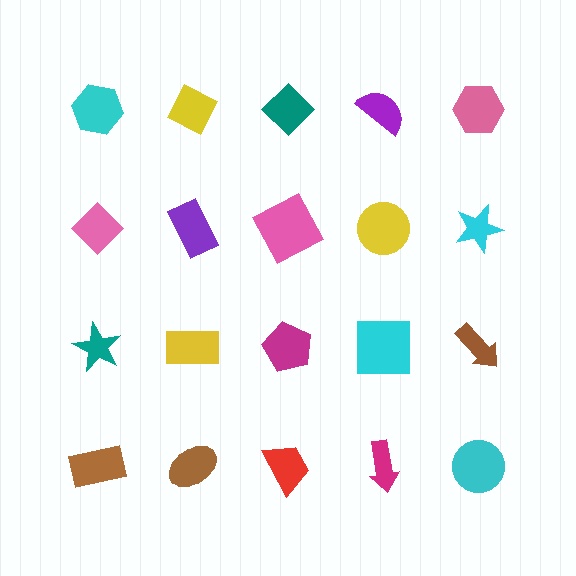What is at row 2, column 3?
A pink square.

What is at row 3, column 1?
A teal star.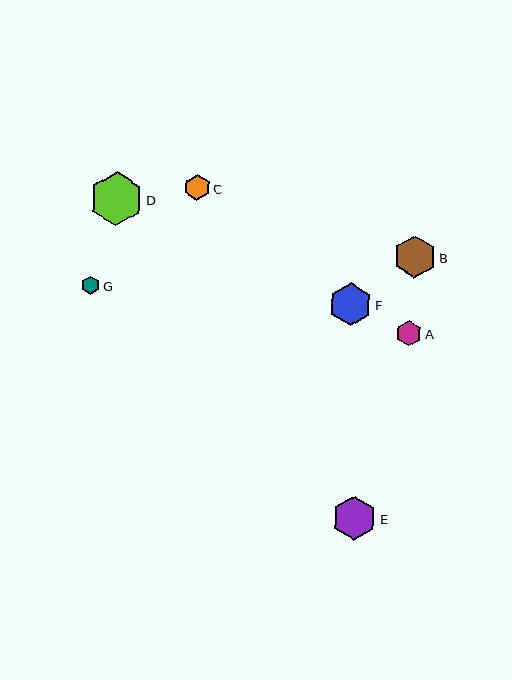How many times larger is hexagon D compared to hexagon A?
Hexagon D is approximately 2.1 times the size of hexagon A.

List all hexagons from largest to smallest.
From largest to smallest: D, E, F, B, C, A, G.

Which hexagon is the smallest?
Hexagon G is the smallest with a size of approximately 18 pixels.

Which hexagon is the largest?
Hexagon D is the largest with a size of approximately 54 pixels.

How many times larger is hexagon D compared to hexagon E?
Hexagon D is approximately 1.2 times the size of hexagon E.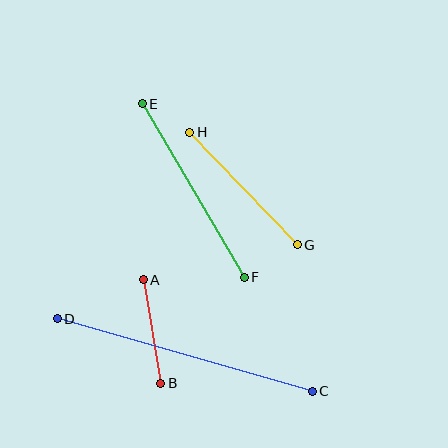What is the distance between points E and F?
The distance is approximately 201 pixels.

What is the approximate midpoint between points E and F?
The midpoint is at approximately (193, 190) pixels.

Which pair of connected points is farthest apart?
Points C and D are farthest apart.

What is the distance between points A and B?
The distance is approximately 105 pixels.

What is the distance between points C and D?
The distance is approximately 265 pixels.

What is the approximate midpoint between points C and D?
The midpoint is at approximately (185, 355) pixels.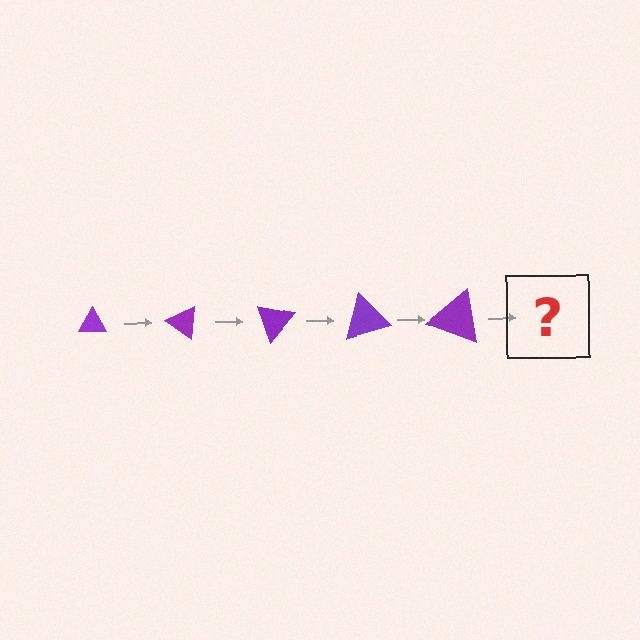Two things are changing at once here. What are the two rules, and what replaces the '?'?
The two rules are that the triangle grows larger each step and it rotates 35 degrees each step. The '?' should be a triangle, larger than the previous one and rotated 175 degrees from the start.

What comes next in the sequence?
The next element should be a triangle, larger than the previous one and rotated 175 degrees from the start.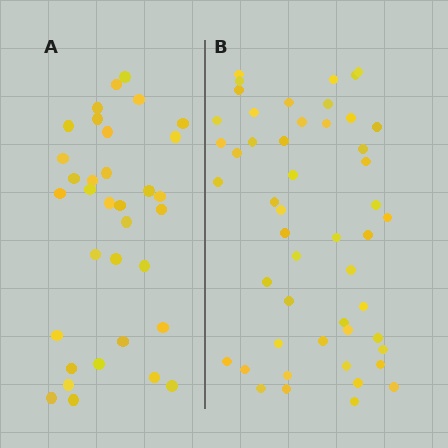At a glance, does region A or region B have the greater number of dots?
Region B (the right region) has more dots.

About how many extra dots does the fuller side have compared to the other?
Region B has approximately 15 more dots than region A.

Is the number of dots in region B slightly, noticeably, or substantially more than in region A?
Region B has substantially more. The ratio is roughly 1.5 to 1.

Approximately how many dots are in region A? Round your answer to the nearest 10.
About 30 dots. (The exact count is 34, which rounds to 30.)